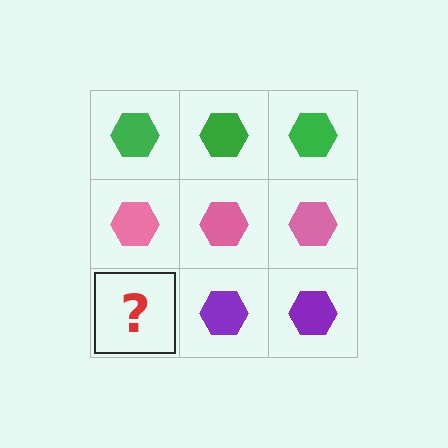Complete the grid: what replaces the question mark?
The question mark should be replaced with a purple hexagon.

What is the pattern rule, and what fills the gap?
The rule is that each row has a consistent color. The gap should be filled with a purple hexagon.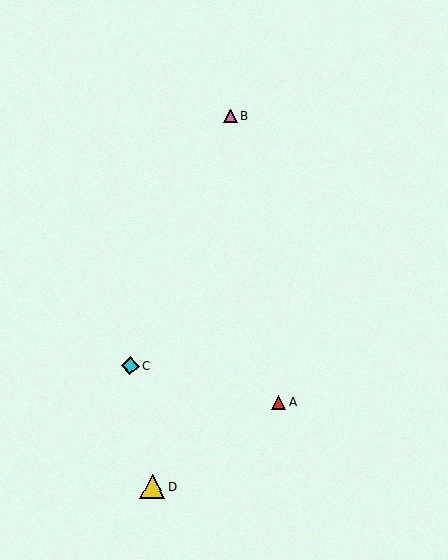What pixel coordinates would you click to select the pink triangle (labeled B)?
Click at (230, 116) to select the pink triangle B.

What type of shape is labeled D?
Shape D is a yellow triangle.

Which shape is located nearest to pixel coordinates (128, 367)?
The cyan diamond (labeled C) at (130, 366) is nearest to that location.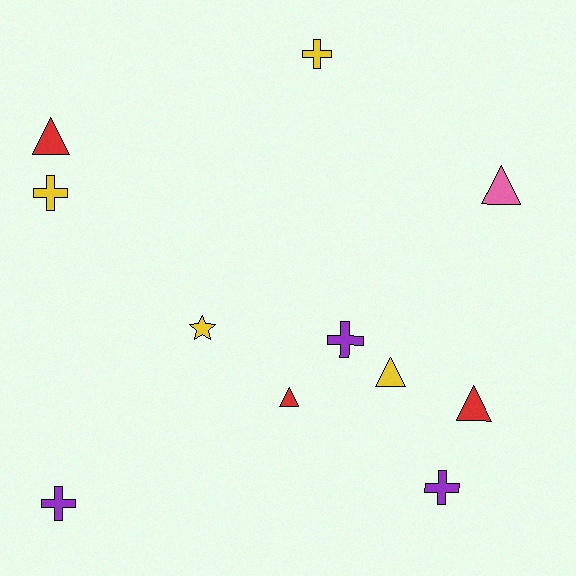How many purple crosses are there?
There are 3 purple crosses.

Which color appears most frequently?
Yellow, with 4 objects.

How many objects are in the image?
There are 11 objects.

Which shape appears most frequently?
Cross, with 5 objects.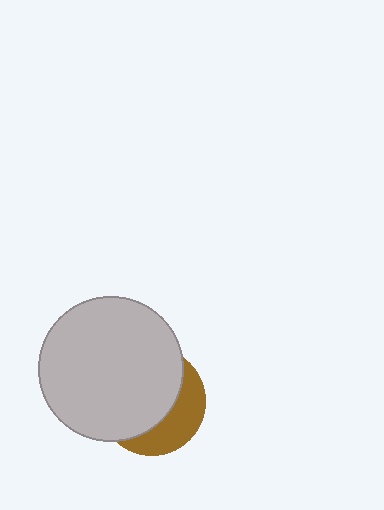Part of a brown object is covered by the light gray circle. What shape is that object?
It is a circle.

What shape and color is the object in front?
The object in front is a light gray circle.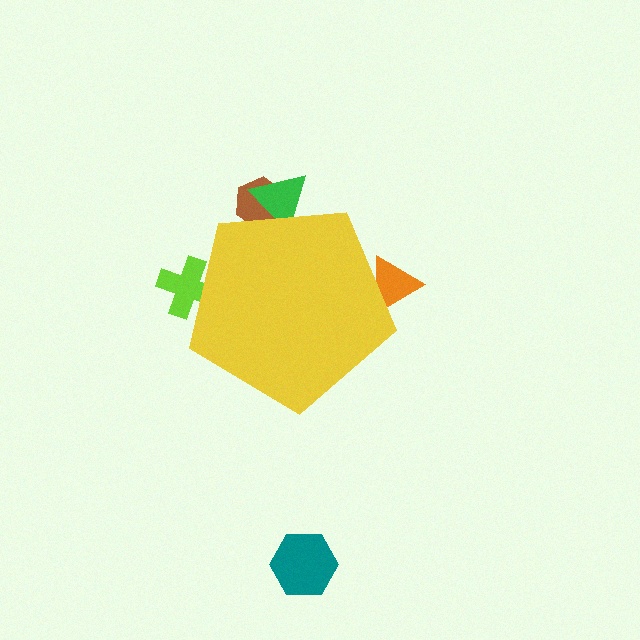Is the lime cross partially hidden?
Yes, the lime cross is partially hidden behind the yellow pentagon.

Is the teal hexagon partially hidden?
No, the teal hexagon is fully visible.